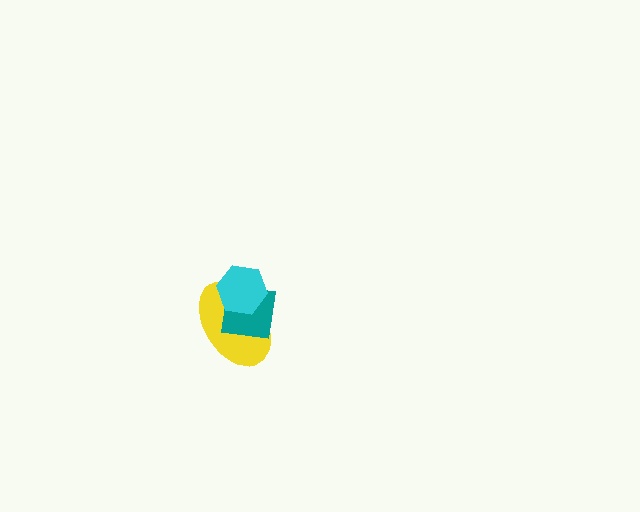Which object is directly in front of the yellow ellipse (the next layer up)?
The teal square is directly in front of the yellow ellipse.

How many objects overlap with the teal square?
2 objects overlap with the teal square.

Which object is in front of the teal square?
The cyan hexagon is in front of the teal square.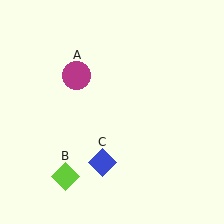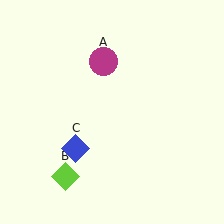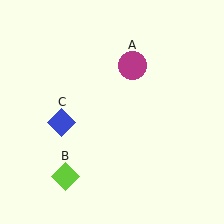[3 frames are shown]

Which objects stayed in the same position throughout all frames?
Lime diamond (object B) remained stationary.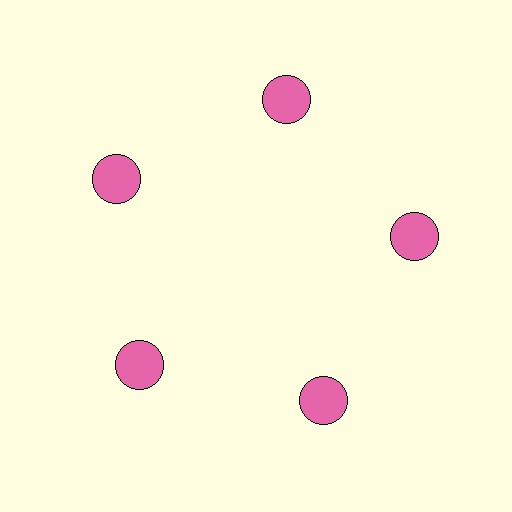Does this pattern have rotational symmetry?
Yes, this pattern has 5-fold rotational symmetry. It looks the same after rotating 72 degrees around the center.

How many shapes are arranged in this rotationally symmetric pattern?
There are 5 shapes, arranged in 5 groups of 1.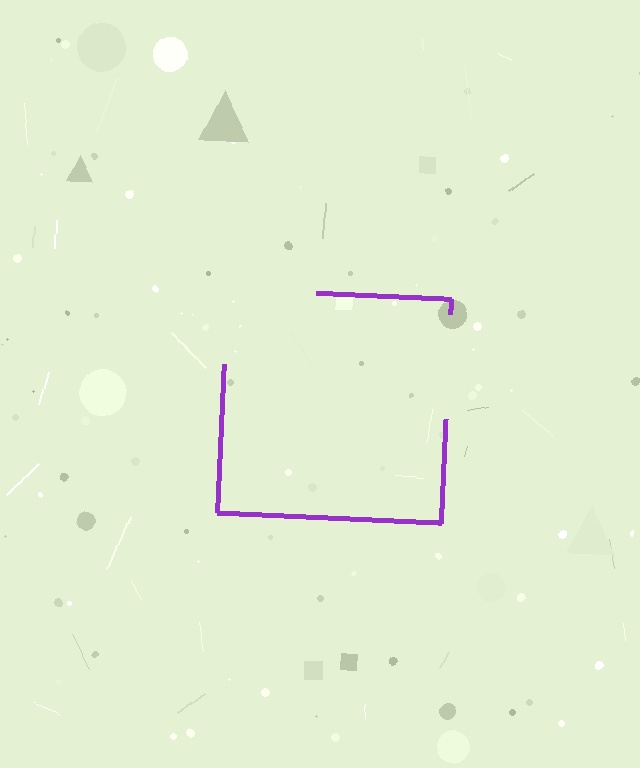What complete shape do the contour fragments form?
The contour fragments form a square.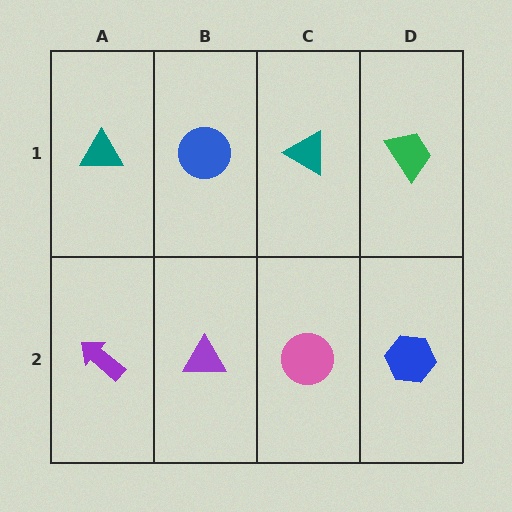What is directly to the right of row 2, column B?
A pink circle.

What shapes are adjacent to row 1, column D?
A blue hexagon (row 2, column D), a teal triangle (row 1, column C).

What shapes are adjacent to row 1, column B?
A purple triangle (row 2, column B), a teal triangle (row 1, column A), a teal triangle (row 1, column C).